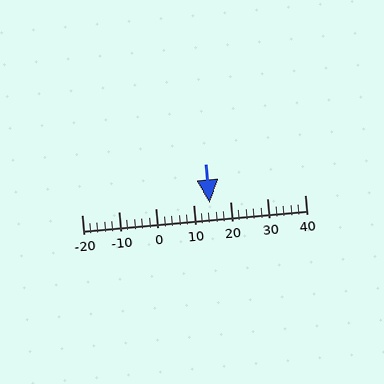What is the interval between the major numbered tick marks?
The major tick marks are spaced 10 units apart.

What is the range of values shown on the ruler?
The ruler shows values from -20 to 40.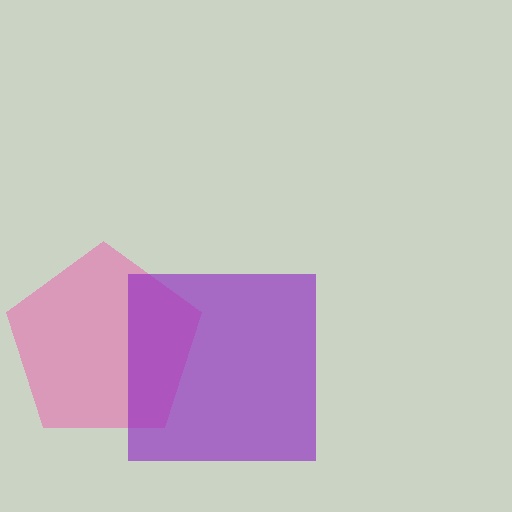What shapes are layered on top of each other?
The layered shapes are: a pink pentagon, a purple square.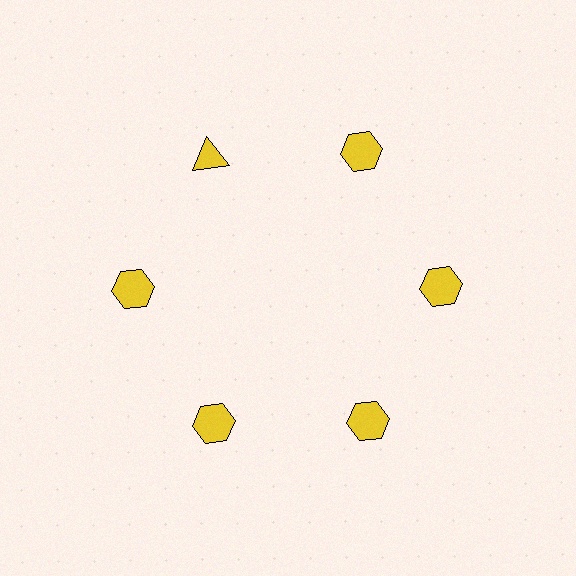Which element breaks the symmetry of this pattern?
The yellow triangle at roughly the 11 o'clock position breaks the symmetry. All other shapes are yellow hexagons.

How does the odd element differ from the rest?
It has a different shape: triangle instead of hexagon.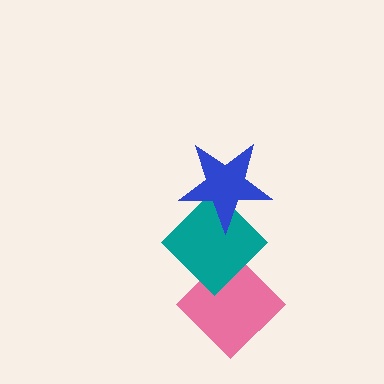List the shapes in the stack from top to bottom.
From top to bottom: the blue star, the teal diamond, the pink diamond.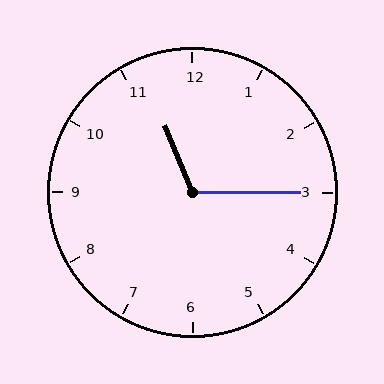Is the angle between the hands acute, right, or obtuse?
It is obtuse.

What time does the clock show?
11:15.